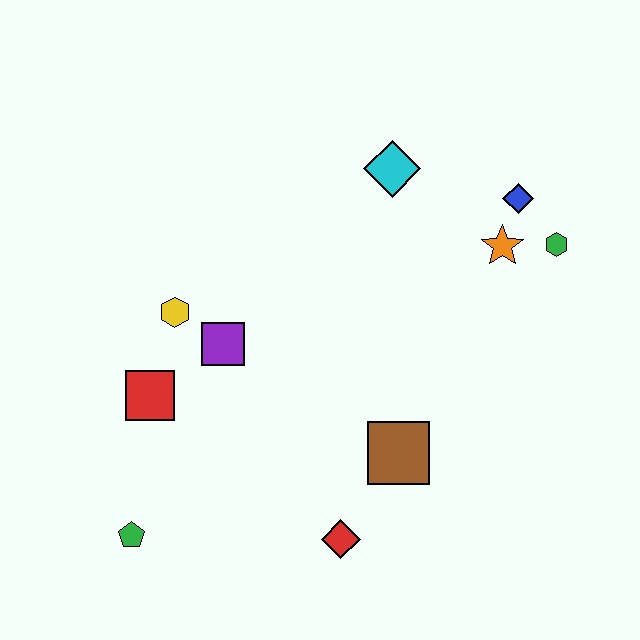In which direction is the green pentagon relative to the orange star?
The green pentagon is to the left of the orange star.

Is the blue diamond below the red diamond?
No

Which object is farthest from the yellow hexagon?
The green hexagon is farthest from the yellow hexagon.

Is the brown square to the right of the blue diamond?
No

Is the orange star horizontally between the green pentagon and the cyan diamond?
No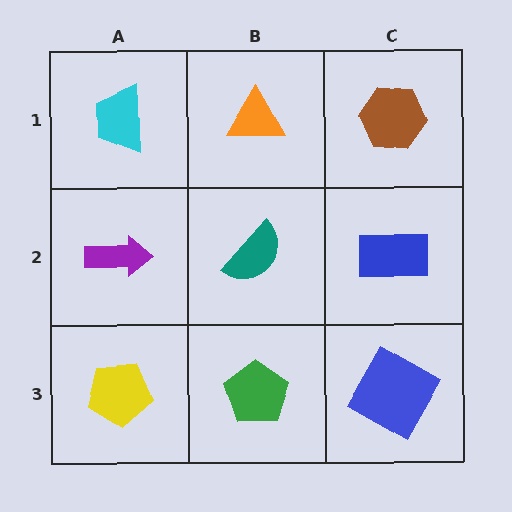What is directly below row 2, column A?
A yellow pentagon.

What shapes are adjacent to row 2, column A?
A cyan trapezoid (row 1, column A), a yellow pentagon (row 3, column A), a teal semicircle (row 2, column B).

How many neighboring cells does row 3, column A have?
2.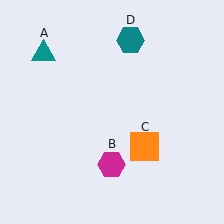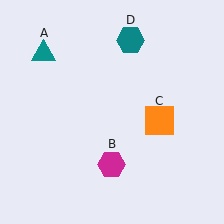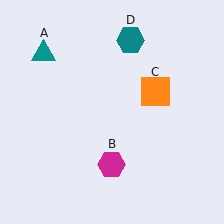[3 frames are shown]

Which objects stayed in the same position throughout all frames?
Teal triangle (object A) and magenta hexagon (object B) and teal hexagon (object D) remained stationary.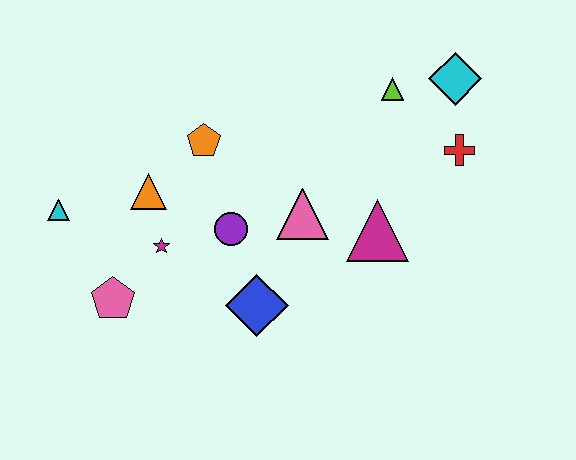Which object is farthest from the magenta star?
The cyan diamond is farthest from the magenta star.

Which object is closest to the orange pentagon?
The orange triangle is closest to the orange pentagon.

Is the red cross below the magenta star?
No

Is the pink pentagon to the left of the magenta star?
Yes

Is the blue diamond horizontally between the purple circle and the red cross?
Yes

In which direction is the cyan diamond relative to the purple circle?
The cyan diamond is to the right of the purple circle.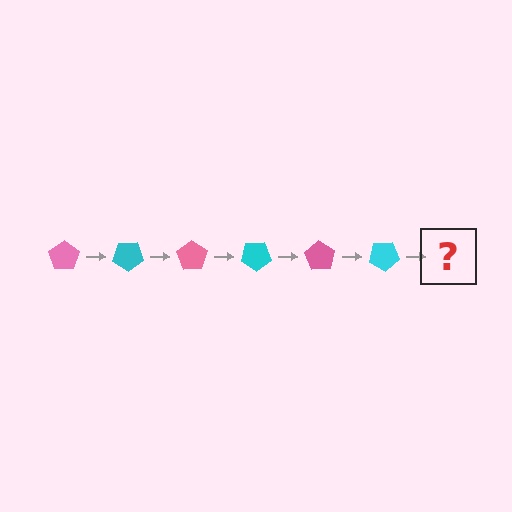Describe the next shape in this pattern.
It should be a pink pentagon, rotated 210 degrees from the start.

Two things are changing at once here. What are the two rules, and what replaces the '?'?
The two rules are that it rotates 35 degrees each step and the color cycles through pink and cyan. The '?' should be a pink pentagon, rotated 210 degrees from the start.